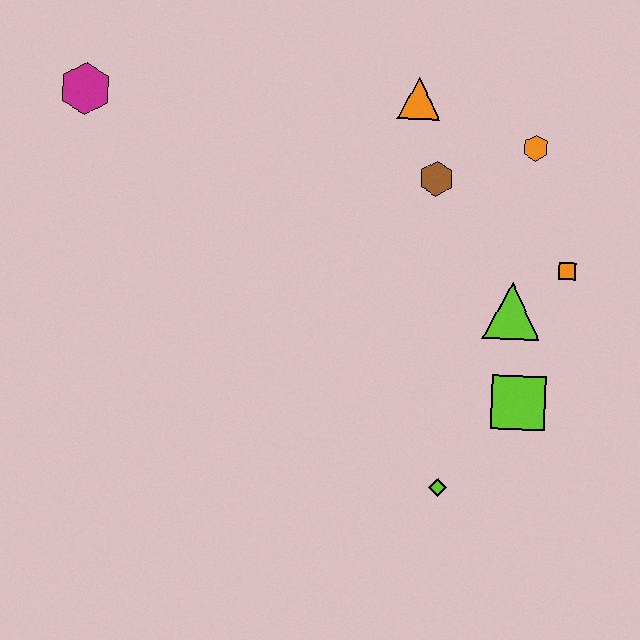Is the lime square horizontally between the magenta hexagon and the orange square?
Yes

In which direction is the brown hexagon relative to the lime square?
The brown hexagon is above the lime square.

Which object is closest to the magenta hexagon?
The orange triangle is closest to the magenta hexagon.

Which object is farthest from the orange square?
The magenta hexagon is farthest from the orange square.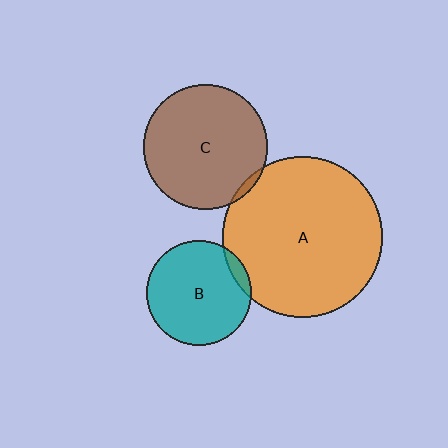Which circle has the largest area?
Circle A (orange).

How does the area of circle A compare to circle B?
Approximately 2.3 times.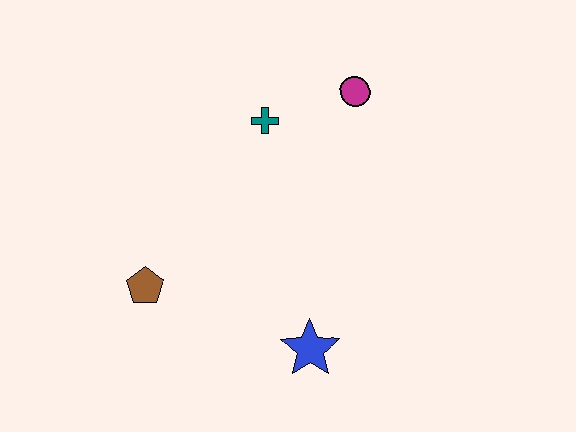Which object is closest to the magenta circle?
The teal cross is closest to the magenta circle.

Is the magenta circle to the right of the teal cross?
Yes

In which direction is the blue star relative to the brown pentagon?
The blue star is to the right of the brown pentagon.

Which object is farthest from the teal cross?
The blue star is farthest from the teal cross.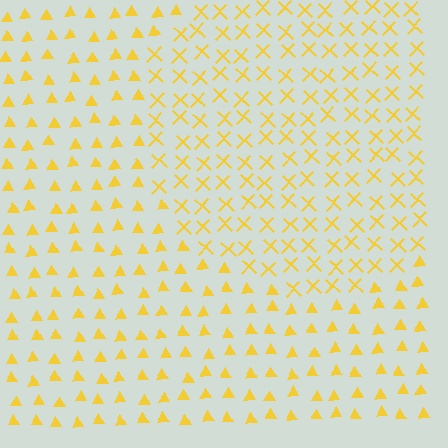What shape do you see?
I see a circle.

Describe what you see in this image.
The image is filled with small yellow elements arranged in a uniform grid. A circle-shaped region contains X marks, while the surrounding area contains triangles. The boundary is defined purely by the change in element shape.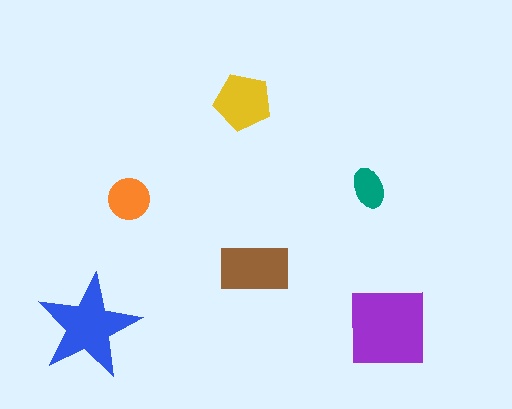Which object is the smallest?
The teal ellipse.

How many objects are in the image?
There are 6 objects in the image.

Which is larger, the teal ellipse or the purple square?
The purple square.